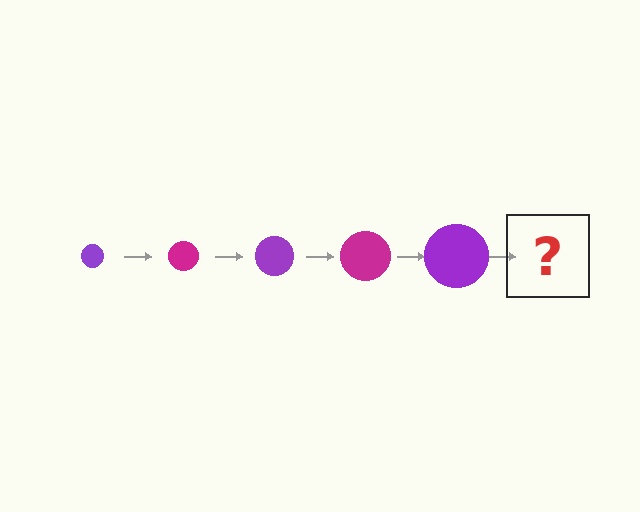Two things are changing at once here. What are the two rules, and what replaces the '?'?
The two rules are that the circle grows larger each step and the color cycles through purple and magenta. The '?' should be a magenta circle, larger than the previous one.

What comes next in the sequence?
The next element should be a magenta circle, larger than the previous one.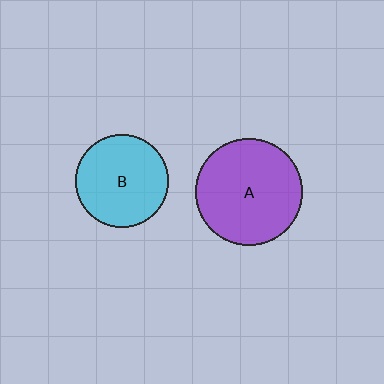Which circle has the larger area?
Circle A (purple).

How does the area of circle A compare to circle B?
Approximately 1.3 times.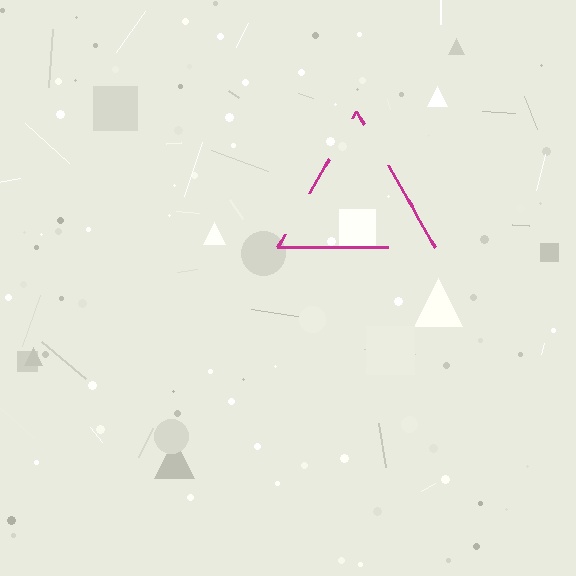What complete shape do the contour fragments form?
The contour fragments form a triangle.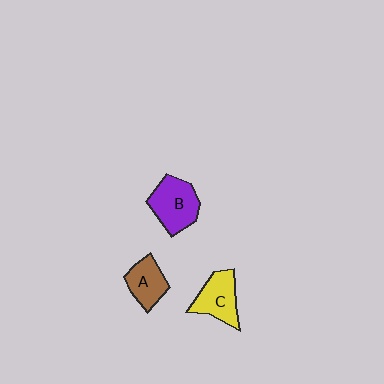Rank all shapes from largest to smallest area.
From largest to smallest: B (purple), C (yellow), A (brown).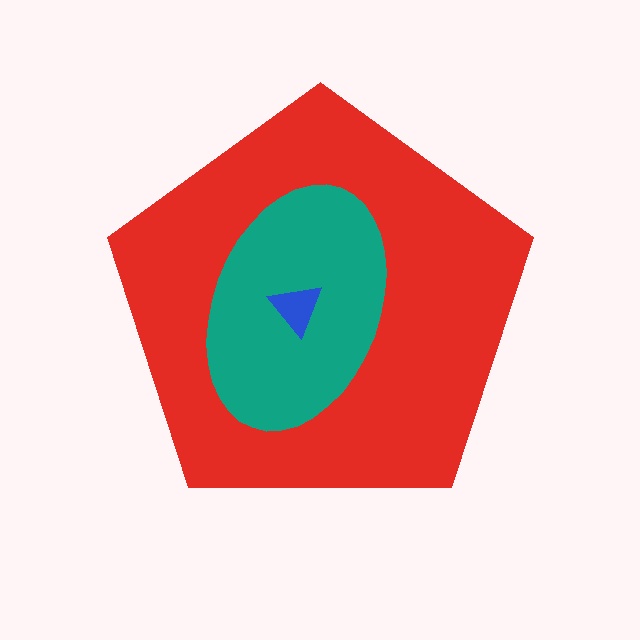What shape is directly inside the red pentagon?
The teal ellipse.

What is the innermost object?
The blue triangle.